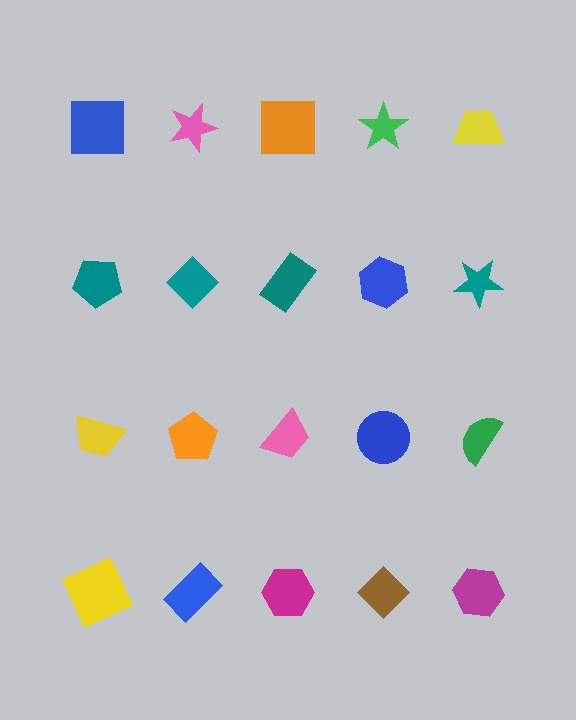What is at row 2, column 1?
A teal pentagon.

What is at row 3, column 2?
An orange pentagon.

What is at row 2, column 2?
A teal diamond.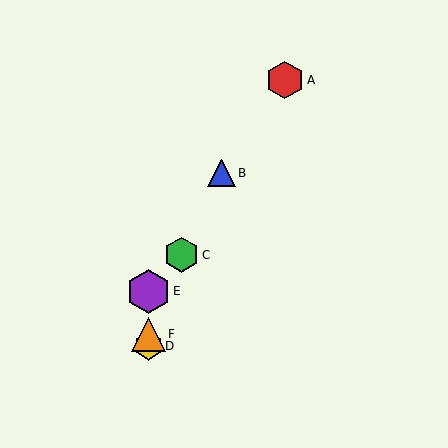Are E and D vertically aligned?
Yes, both are at x≈148.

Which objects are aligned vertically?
Objects D, E, F are aligned vertically.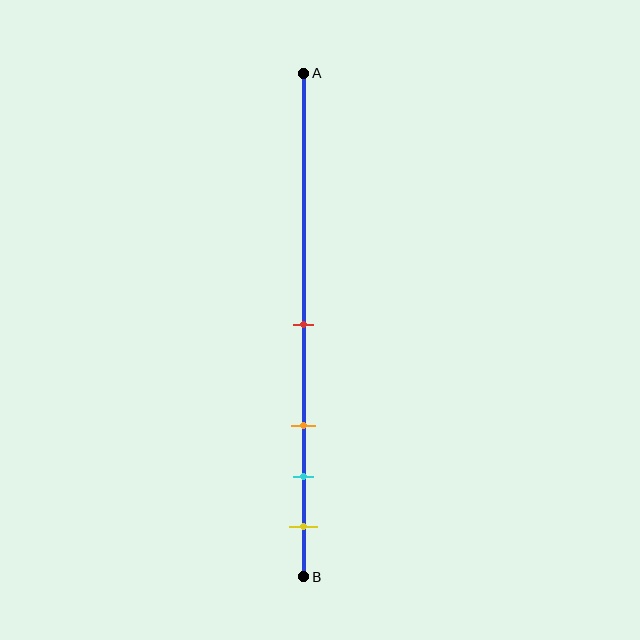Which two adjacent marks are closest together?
The cyan and yellow marks are the closest adjacent pair.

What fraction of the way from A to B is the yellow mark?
The yellow mark is approximately 90% (0.9) of the way from A to B.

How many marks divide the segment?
There are 4 marks dividing the segment.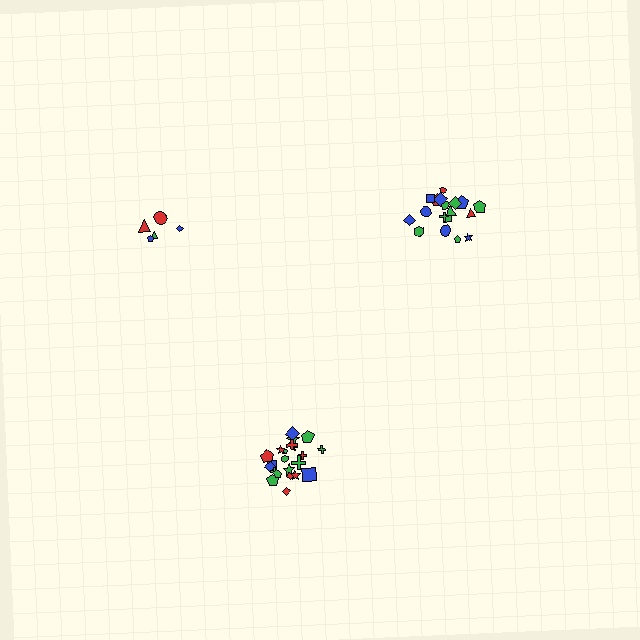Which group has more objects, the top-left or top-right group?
The top-right group.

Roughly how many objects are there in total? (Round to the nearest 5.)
Roughly 45 objects in total.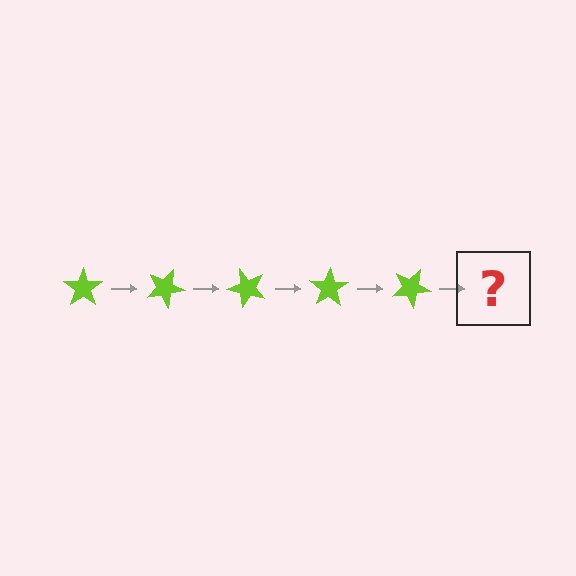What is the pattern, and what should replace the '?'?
The pattern is that the star rotates 25 degrees each step. The '?' should be a lime star rotated 125 degrees.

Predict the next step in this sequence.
The next step is a lime star rotated 125 degrees.